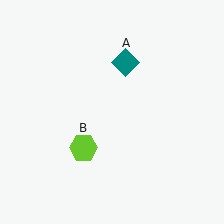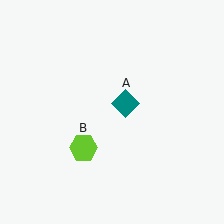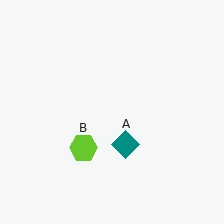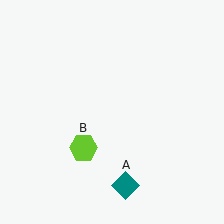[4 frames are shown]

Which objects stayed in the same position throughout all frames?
Lime hexagon (object B) remained stationary.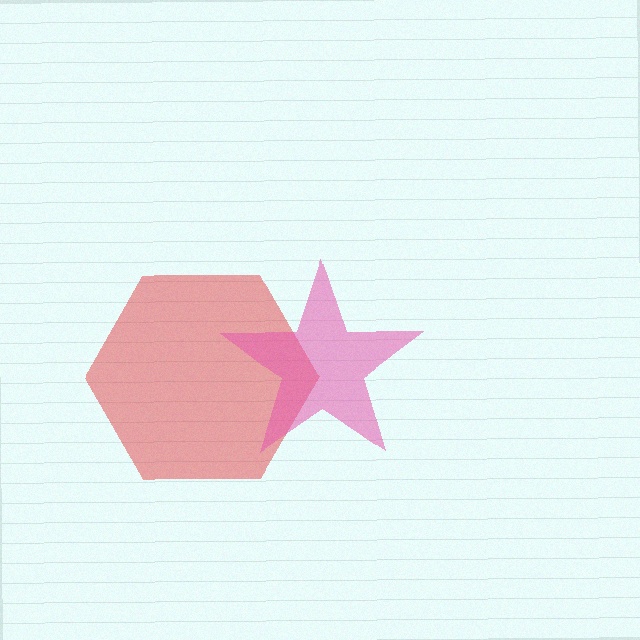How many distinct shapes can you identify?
There are 2 distinct shapes: a red hexagon, a pink star.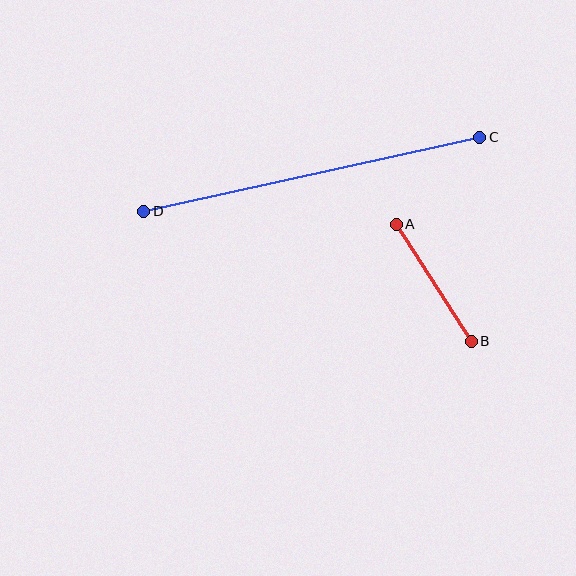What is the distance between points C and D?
The distance is approximately 344 pixels.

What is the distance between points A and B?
The distance is approximately 139 pixels.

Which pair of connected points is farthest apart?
Points C and D are farthest apart.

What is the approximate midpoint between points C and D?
The midpoint is at approximately (312, 174) pixels.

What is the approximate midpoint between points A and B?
The midpoint is at approximately (434, 283) pixels.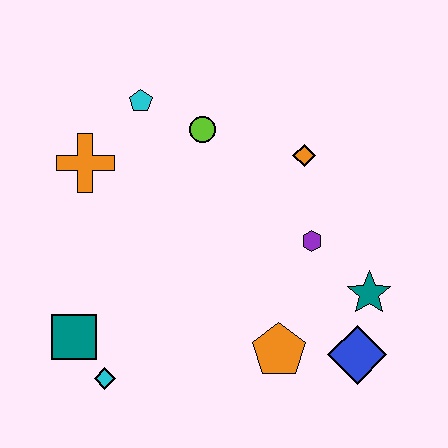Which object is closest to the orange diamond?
The purple hexagon is closest to the orange diamond.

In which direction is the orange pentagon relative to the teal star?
The orange pentagon is to the left of the teal star.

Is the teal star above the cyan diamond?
Yes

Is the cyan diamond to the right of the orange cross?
Yes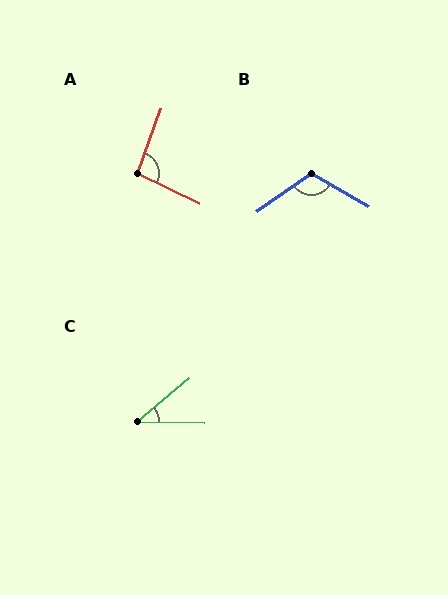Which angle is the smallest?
C, at approximately 41 degrees.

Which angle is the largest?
B, at approximately 116 degrees.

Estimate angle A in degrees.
Approximately 96 degrees.